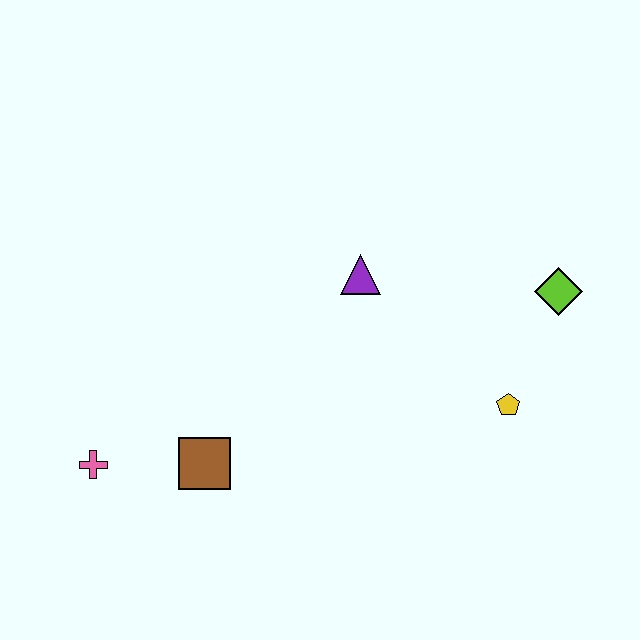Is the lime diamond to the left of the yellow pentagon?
No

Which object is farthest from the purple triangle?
The pink cross is farthest from the purple triangle.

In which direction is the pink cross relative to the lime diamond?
The pink cross is to the left of the lime diamond.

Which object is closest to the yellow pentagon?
The lime diamond is closest to the yellow pentagon.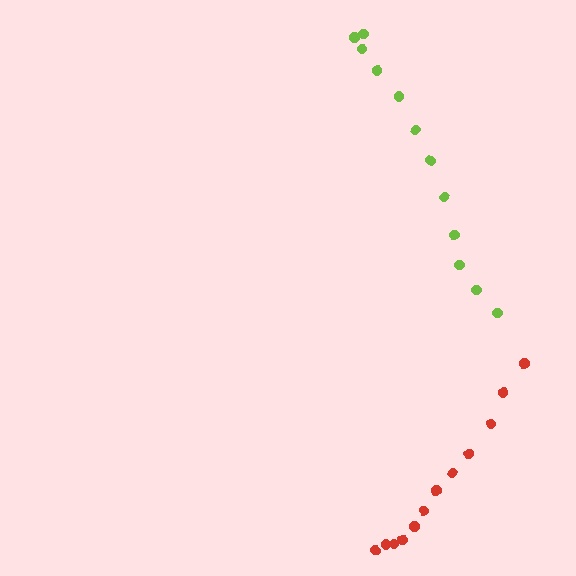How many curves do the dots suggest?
There are 2 distinct paths.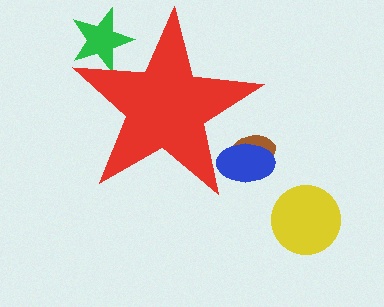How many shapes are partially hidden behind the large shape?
3 shapes are partially hidden.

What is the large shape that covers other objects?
A red star.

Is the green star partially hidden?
Yes, the green star is partially hidden behind the red star.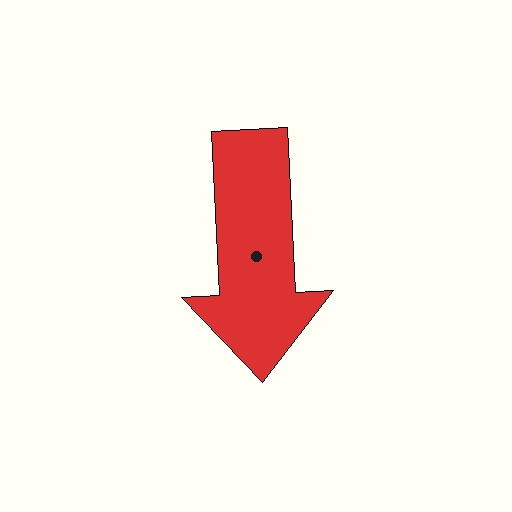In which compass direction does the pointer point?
South.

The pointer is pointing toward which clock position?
Roughly 6 o'clock.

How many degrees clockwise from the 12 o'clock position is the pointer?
Approximately 177 degrees.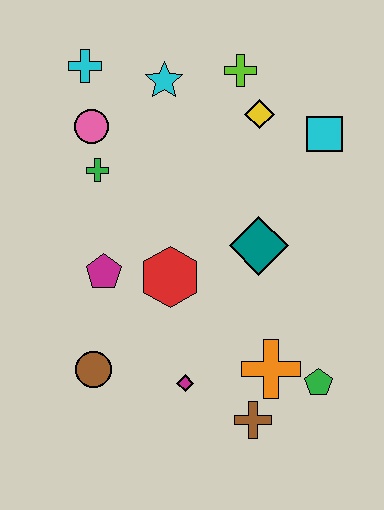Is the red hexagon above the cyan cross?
No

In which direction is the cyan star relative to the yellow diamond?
The cyan star is to the left of the yellow diamond.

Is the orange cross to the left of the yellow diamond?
No